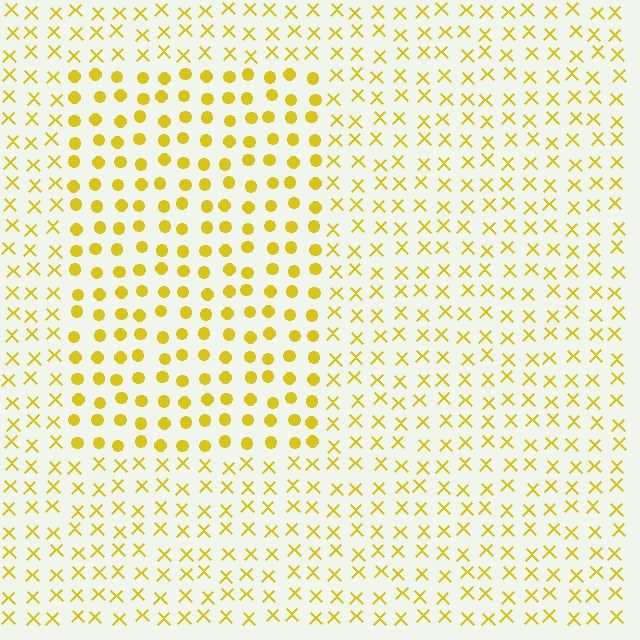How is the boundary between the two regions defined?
The boundary is defined by a change in element shape: circles inside vs. X marks outside. All elements share the same color and spacing.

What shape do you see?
I see a rectangle.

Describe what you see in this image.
The image is filled with small yellow elements arranged in a uniform grid. A rectangle-shaped region contains circles, while the surrounding area contains X marks. The boundary is defined purely by the change in element shape.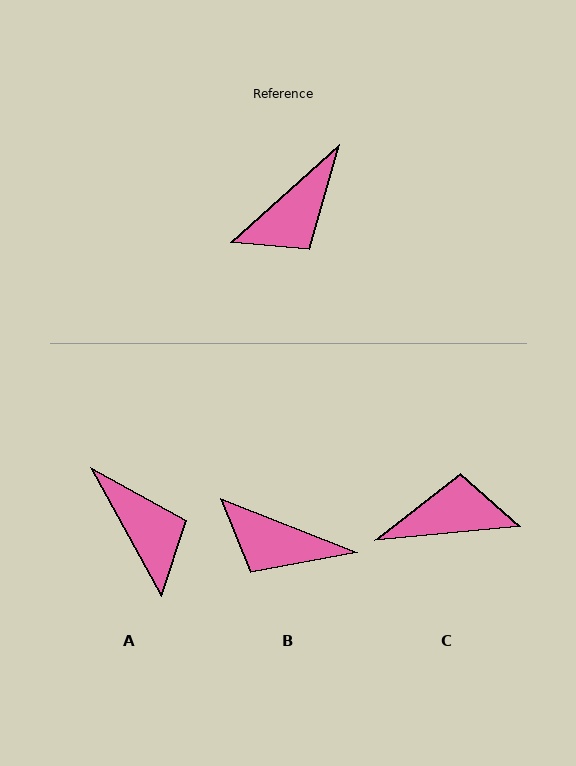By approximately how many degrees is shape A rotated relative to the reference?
Approximately 77 degrees counter-clockwise.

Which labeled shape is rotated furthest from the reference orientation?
C, about 143 degrees away.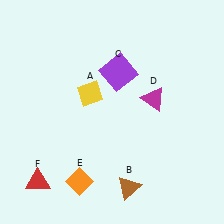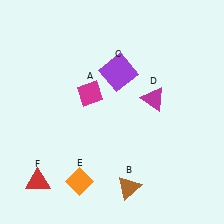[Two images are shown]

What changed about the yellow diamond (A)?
In Image 1, A is yellow. In Image 2, it changed to magenta.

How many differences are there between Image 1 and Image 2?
There is 1 difference between the two images.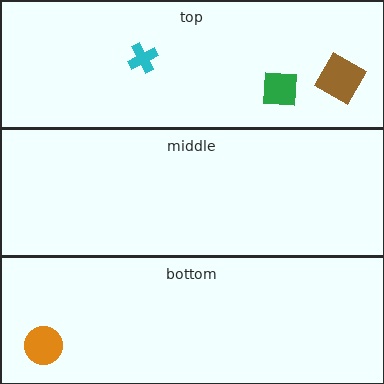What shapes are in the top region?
The brown diamond, the cyan cross, the green square.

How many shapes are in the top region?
3.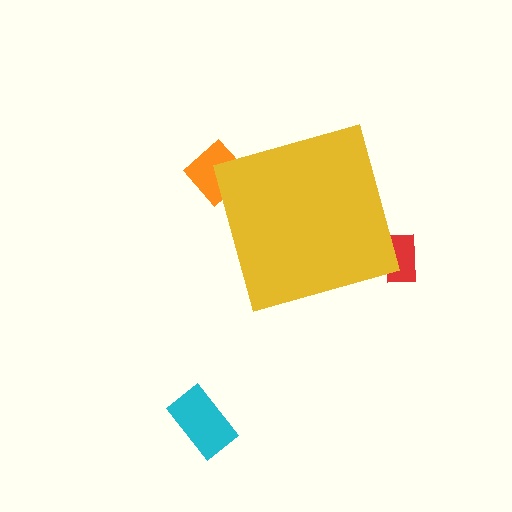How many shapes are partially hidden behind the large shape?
2 shapes are partially hidden.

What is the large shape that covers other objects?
A yellow diamond.